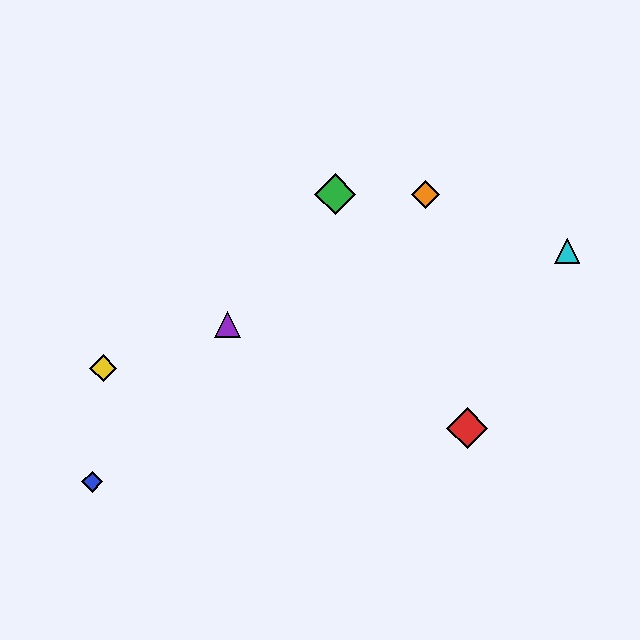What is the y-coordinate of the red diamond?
The red diamond is at y≈428.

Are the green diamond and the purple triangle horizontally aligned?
No, the green diamond is at y≈194 and the purple triangle is at y≈324.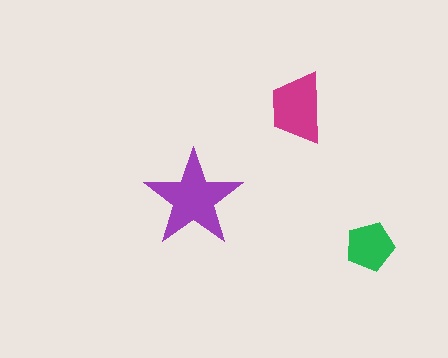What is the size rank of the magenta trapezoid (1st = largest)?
2nd.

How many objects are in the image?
There are 3 objects in the image.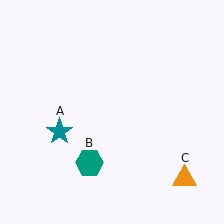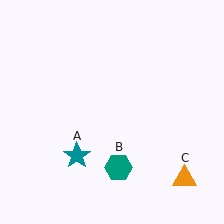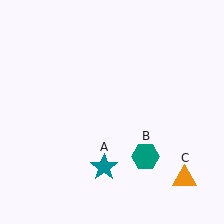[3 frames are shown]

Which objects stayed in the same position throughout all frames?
Orange triangle (object C) remained stationary.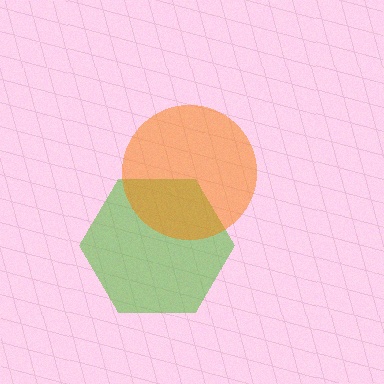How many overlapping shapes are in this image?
There are 2 overlapping shapes in the image.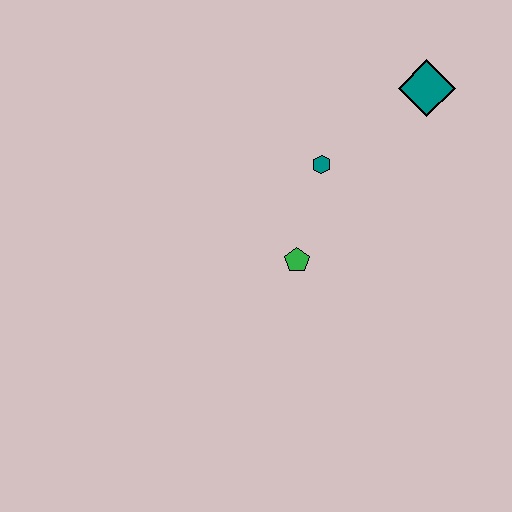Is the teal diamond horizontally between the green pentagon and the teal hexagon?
No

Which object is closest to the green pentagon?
The teal hexagon is closest to the green pentagon.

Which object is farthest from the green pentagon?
The teal diamond is farthest from the green pentagon.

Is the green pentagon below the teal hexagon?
Yes